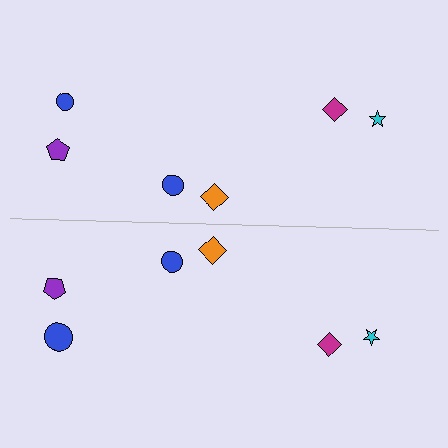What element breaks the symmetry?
The blue circle on the bottom side has a different size than its mirror counterpart.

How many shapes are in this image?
There are 12 shapes in this image.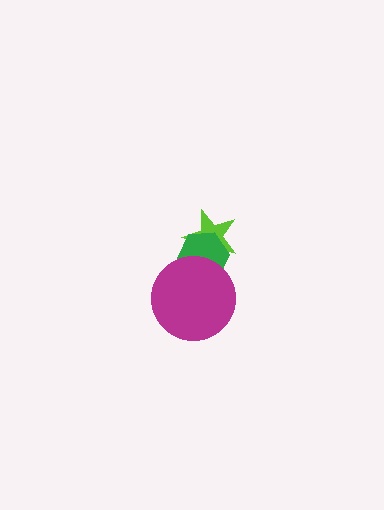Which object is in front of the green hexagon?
The magenta circle is in front of the green hexagon.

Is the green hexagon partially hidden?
Yes, it is partially covered by another shape.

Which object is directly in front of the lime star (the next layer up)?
The green hexagon is directly in front of the lime star.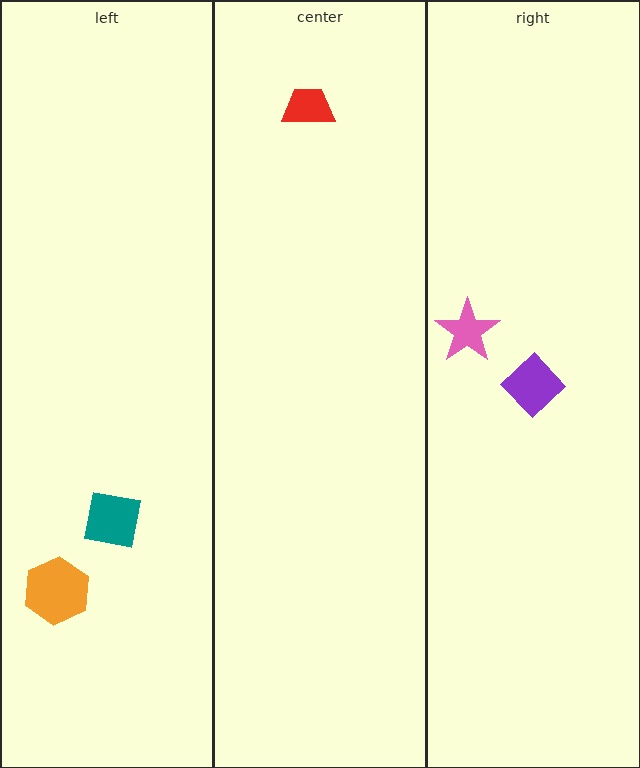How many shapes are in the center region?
1.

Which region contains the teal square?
The left region.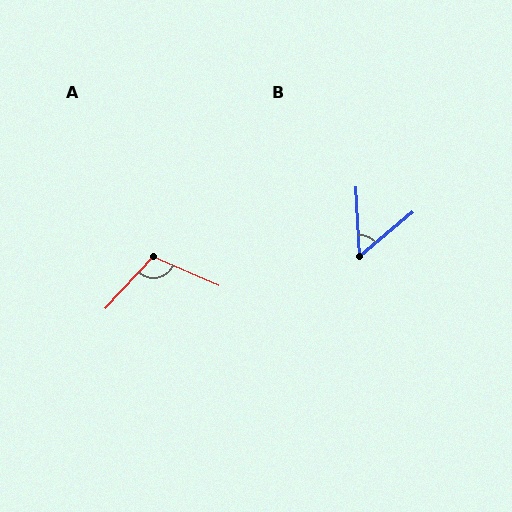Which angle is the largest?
A, at approximately 109 degrees.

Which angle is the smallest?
B, at approximately 53 degrees.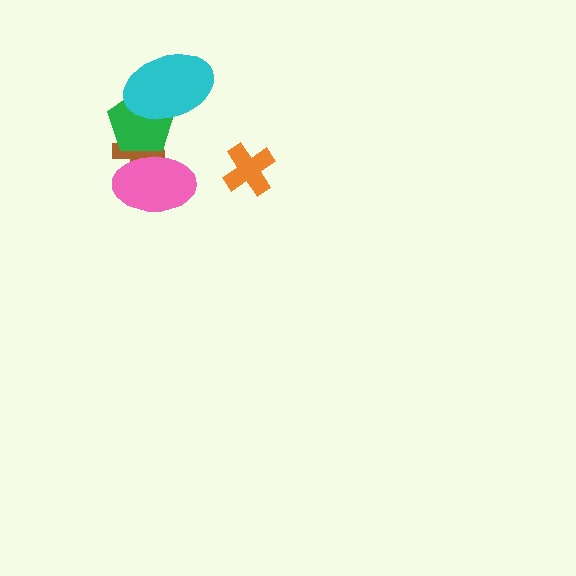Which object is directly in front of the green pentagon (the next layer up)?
The cyan ellipse is directly in front of the green pentagon.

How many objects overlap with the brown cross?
2 objects overlap with the brown cross.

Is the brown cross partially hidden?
Yes, it is partially covered by another shape.